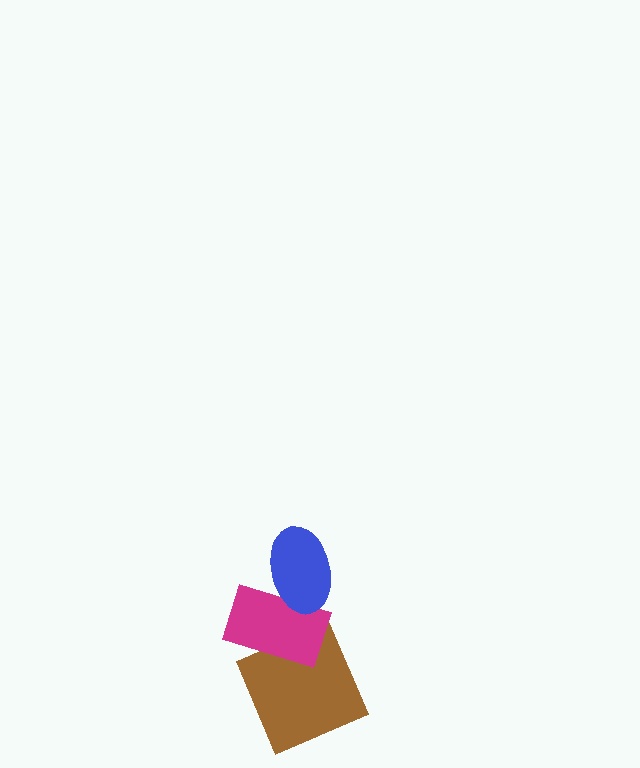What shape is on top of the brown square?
The magenta rectangle is on top of the brown square.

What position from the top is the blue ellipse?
The blue ellipse is 1st from the top.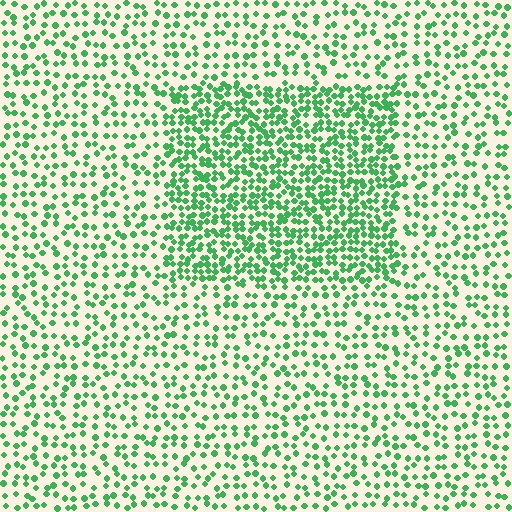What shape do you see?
I see a rectangle.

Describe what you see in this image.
The image contains small green elements arranged at two different densities. A rectangle-shaped region is visible where the elements are more densely packed than the surrounding area.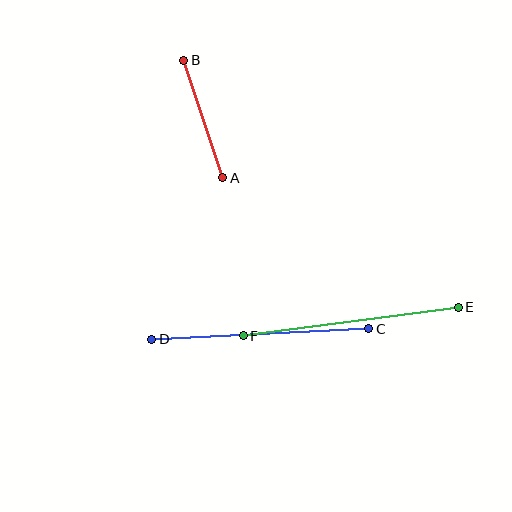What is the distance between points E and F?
The distance is approximately 217 pixels.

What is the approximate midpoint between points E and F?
The midpoint is at approximately (351, 321) pixels.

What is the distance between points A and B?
The distance is approximately 123 pixels.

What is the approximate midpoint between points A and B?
The midpoint is at approximately (203, 119) pixels.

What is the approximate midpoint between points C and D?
The midpoint is at approximately (260, 334) pixels.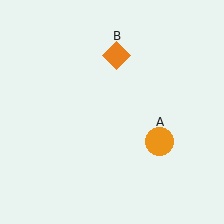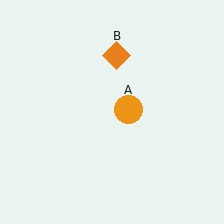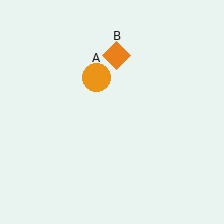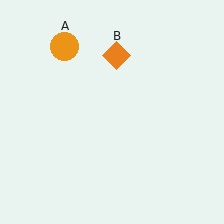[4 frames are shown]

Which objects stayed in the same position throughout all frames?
Orange diamond (object B) remained stationary.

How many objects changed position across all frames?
1 object changed position: orange circle (object A).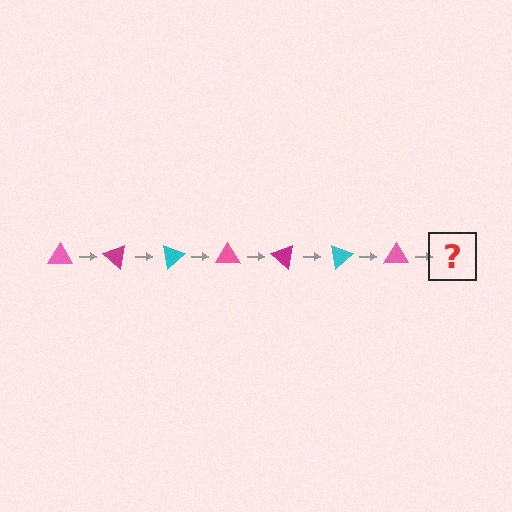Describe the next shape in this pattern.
It should be a magenta triangle, rotated 280 degrees from the start.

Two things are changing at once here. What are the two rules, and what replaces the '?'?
The two rules are that it rotates 40 degrees each step and the color cycles through pink, magenta, and cyan. The '?' should be a magenta triangle, rotated 280 degrees from the start.